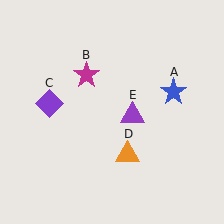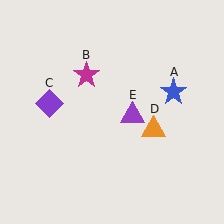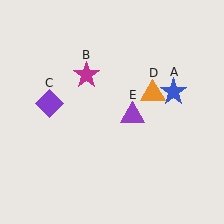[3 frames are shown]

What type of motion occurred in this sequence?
The orange triangle (object D) rotated counterclockwise around the center of the scene.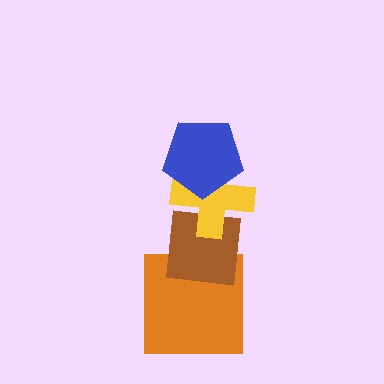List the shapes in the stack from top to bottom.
From top to bottom: the blue pentagon, the yellow cross, the brown square, the orange square.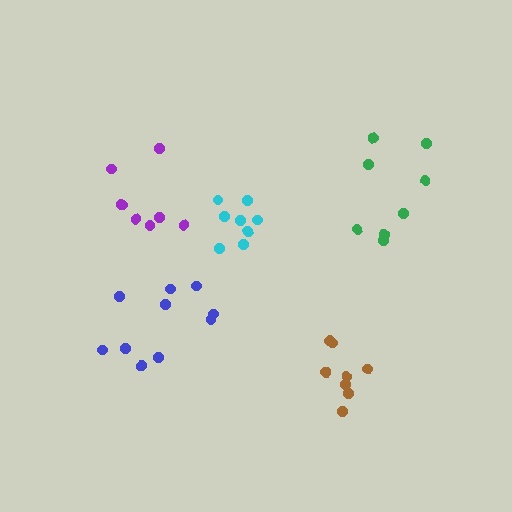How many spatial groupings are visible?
There are 5 spatial groupings.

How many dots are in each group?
Group 1: 10 dots, Group 2: 8 dots, Group 3: 8 dots, Group 4: 8 dots, Group 5: 8 dots (42 total).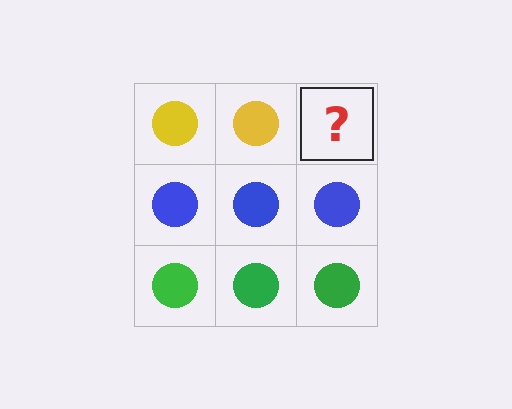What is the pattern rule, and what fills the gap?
The rule is that each row has a consistent color. The gap should be filled with a yellow circle.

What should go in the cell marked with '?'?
The missing cell should contain a yellow circle.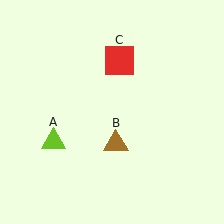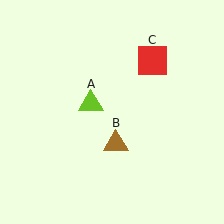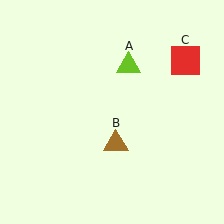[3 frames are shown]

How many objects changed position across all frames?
2 objects changed position: lime triangle (object A), red square (object C).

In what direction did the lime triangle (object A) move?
The lime triangle (object A) moved up and to the right.